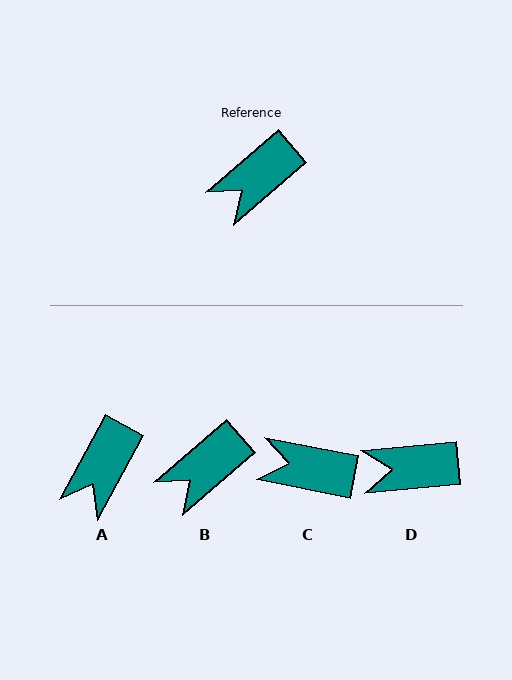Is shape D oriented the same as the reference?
No, it is off by about 36 degrees.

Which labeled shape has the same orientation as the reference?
B.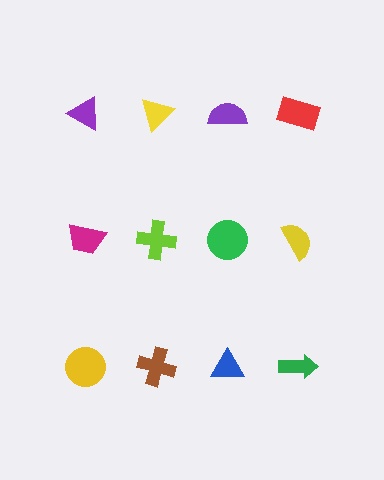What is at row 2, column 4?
A yellow semicircle.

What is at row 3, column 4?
A green arrow.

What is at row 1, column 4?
A red rectangle.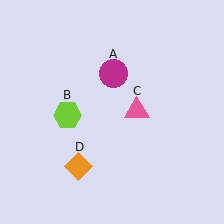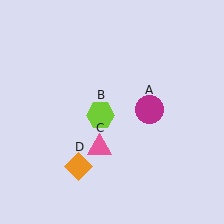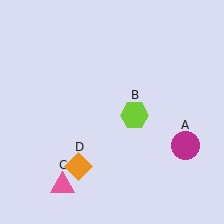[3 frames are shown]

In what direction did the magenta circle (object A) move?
The magenta circle (object A) moved down and to the right.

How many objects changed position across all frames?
3 objects changed position: magenta circle (object A), lime hexagon (object B), pink triangle (object C).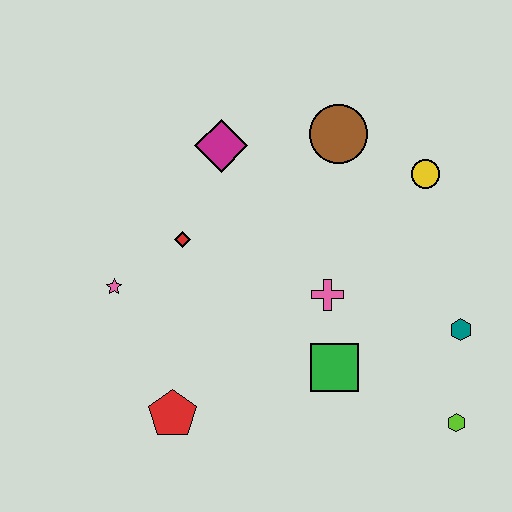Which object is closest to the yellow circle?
The brown circle is closest to the yellow circle.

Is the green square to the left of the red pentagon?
No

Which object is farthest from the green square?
The magenta diamond is farthest from the green square.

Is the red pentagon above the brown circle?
No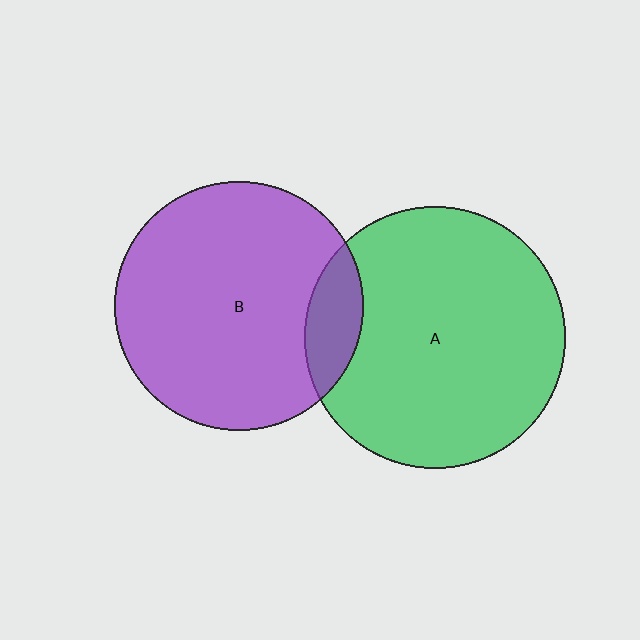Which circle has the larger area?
Circle A (green).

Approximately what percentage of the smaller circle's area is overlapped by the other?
Approximately 15%.